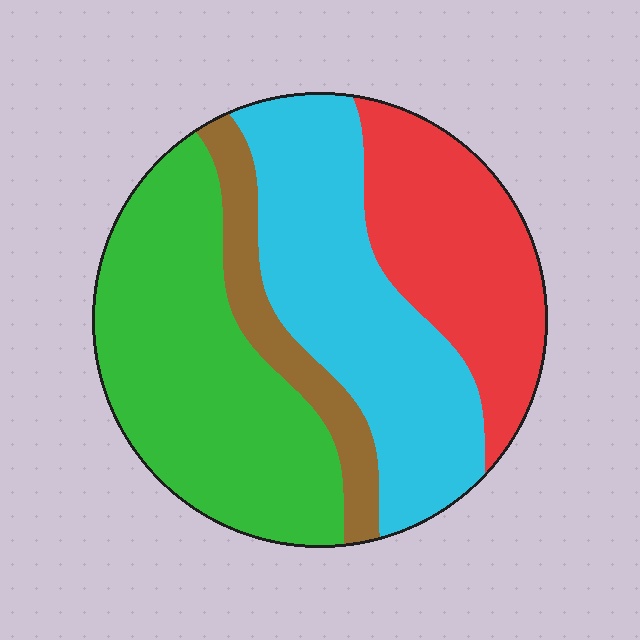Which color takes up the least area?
Brown, at roughly 10%.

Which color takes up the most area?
Green, at roughly 35%.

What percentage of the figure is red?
Red takes up about one quarter (1/4) of the figure.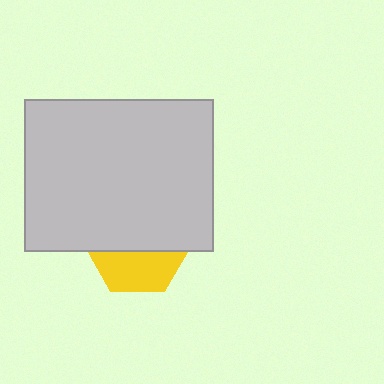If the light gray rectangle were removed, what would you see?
You would see the complete yellow hexagon.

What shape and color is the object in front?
The object in front is a light gray rectangle.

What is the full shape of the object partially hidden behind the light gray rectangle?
The partially hidden object is a yellow hexagon.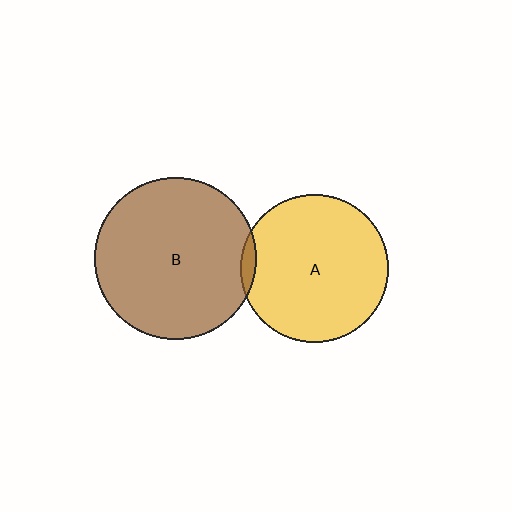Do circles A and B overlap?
Yes.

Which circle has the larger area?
Circle B (brown).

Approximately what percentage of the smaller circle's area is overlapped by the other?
Approximately 5%.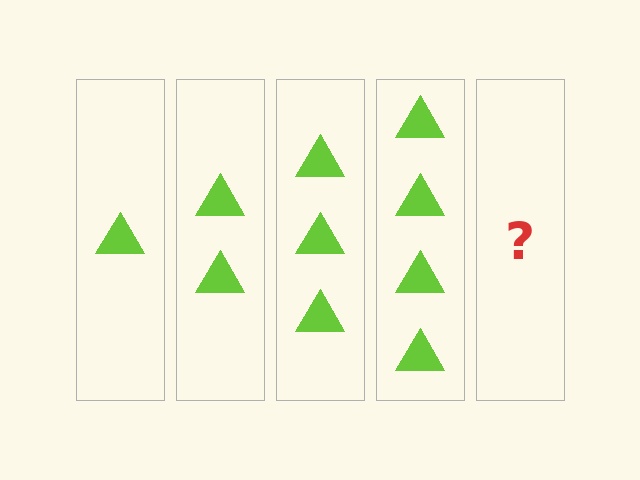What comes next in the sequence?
The next element should be 5 triangles.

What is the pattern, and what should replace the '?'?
The pattern is that each step adds one more triangle. The '?' should be 5 triangles.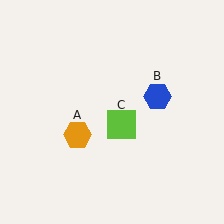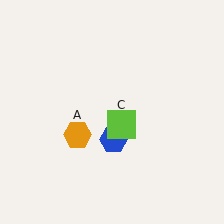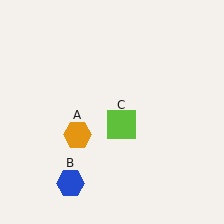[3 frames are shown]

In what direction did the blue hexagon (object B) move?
The blue hexagon (object B) moved down and to the left.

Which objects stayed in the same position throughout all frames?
Orange hexagon (object A) and lime square (object C) remained stationary.